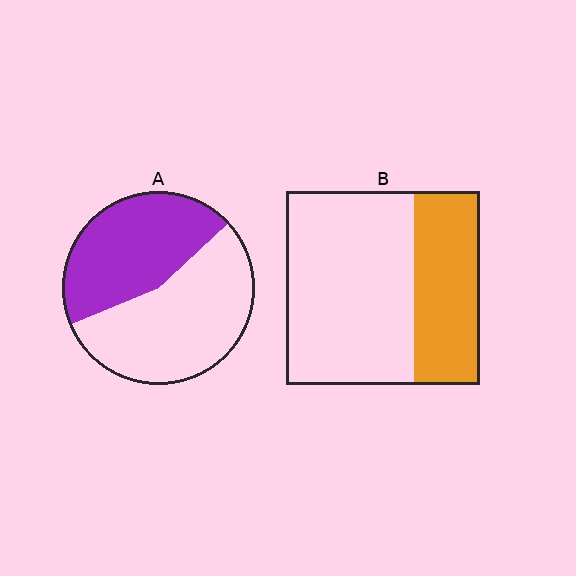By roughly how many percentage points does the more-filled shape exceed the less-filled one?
By roughly 10 percentage points (A over B).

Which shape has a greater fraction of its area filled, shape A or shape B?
Shape A.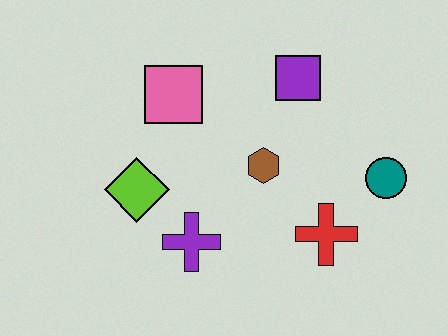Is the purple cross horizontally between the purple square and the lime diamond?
Yes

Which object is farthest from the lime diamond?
The teal circle is farthest from the lime diamond.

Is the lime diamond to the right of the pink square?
No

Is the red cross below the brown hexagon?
Yes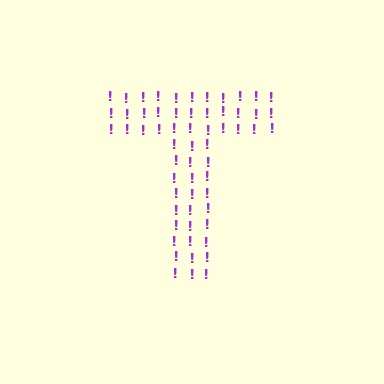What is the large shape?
The large shape is the letter T.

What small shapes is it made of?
It is made of small exclamation marks.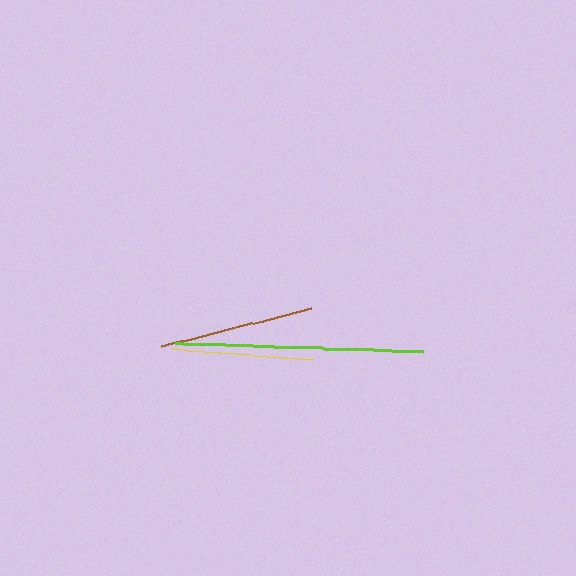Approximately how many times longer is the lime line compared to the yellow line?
The lime line is approximately 1.8 times the length of the yellow line.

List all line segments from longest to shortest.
From longest to shortest: lime, brown, yellow.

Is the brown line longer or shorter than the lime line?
The lime line is longer than the brown line.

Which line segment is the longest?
The lime line is the longest at approximately 248 pixels.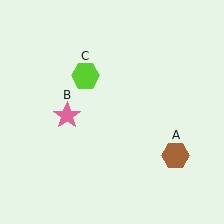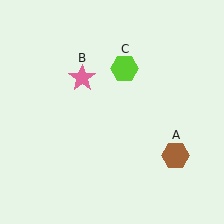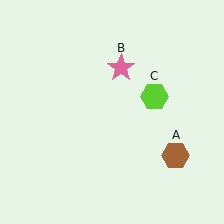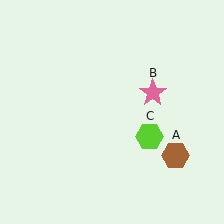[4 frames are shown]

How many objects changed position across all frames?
2 objects changed position: pink star (object B), lime hexagon (object C).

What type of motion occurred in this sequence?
The pink star (object B), lime hexagon (object C) rotated clockwise around the center of the scene.